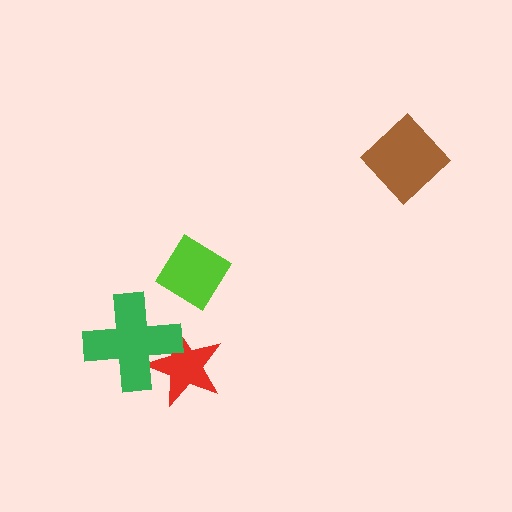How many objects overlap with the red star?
1 object overlaps with the red star.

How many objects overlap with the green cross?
1 object overlaps with the green cross.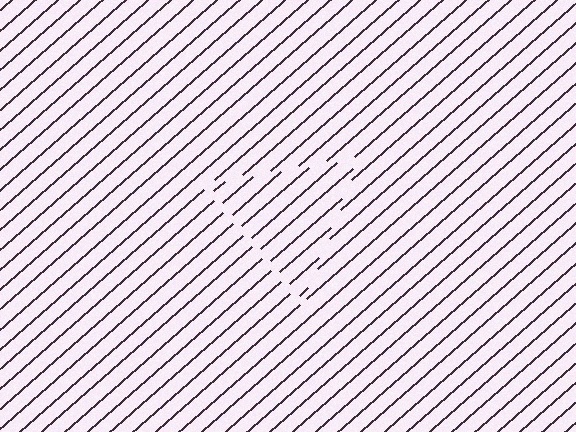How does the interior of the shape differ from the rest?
The interior of the shape contains the same grating, shifted by half a period — the contour is defined by the phase discontinuity where line-ends from the inner and outer gratings abut.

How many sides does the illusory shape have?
3 sides — the line-ends trace a triangle.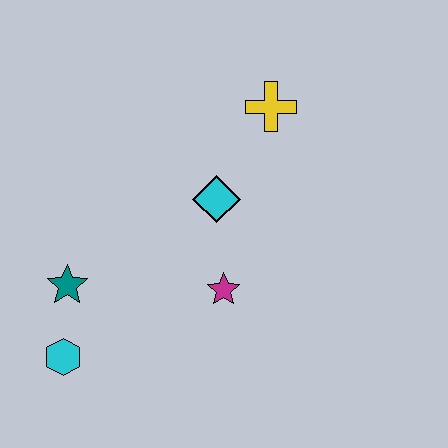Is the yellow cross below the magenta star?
No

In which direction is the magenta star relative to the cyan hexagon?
The magenta star is to the right of the cyan hexagon.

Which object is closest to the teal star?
The cyan hexagon is closest to the teal star.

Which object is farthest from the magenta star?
The yellow cross is farthest from the magenta star.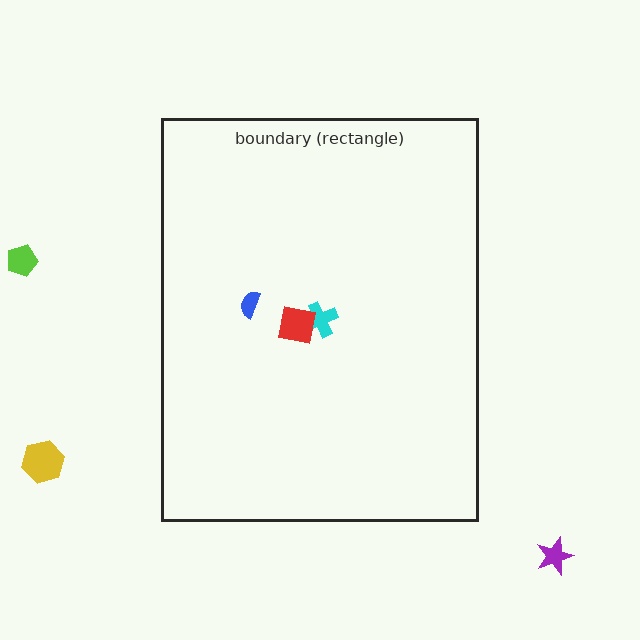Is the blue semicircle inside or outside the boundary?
Inside.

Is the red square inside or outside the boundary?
Inside.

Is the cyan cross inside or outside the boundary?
Inside.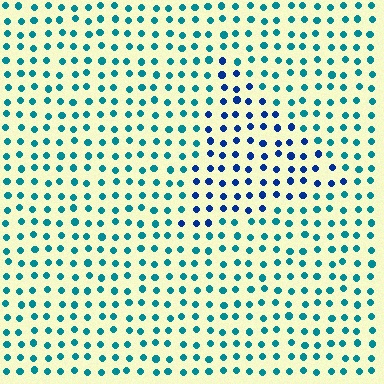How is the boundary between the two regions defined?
The boundary is defined purely by a slight shift in hue (about 37 degrees). Spacing, size, and orientation are identical on both sides.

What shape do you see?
I see a triangle.